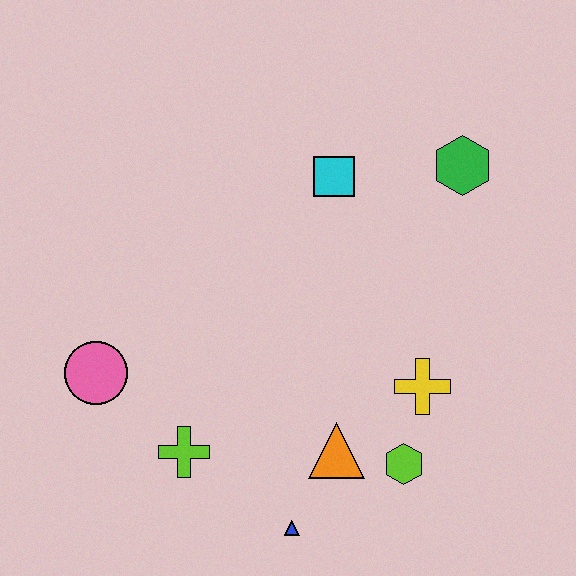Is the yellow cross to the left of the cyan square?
No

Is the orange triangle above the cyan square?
No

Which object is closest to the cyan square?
The green hexagon is closest to the cyan square.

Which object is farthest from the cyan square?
The blue triangle is farthest from the cyan square.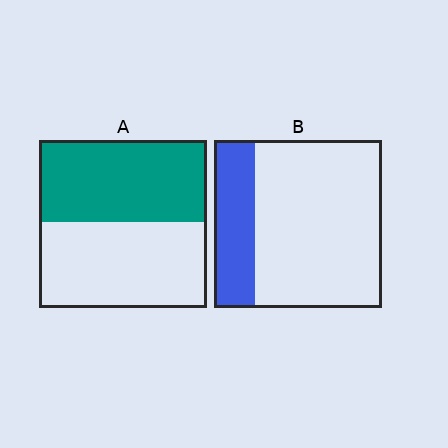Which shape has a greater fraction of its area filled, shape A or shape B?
Shape A.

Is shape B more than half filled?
No.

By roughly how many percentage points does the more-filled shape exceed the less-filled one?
By roughly 25 percentage points (A over B).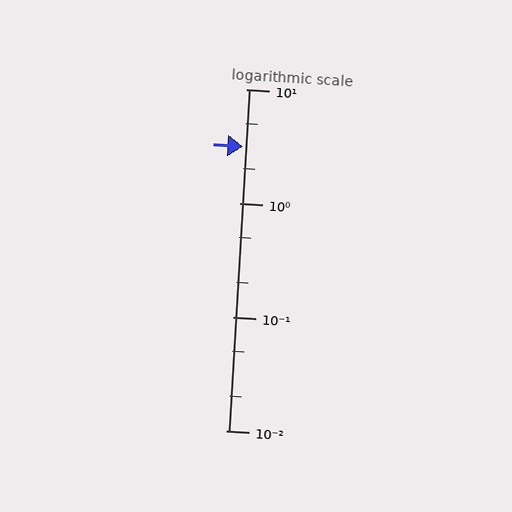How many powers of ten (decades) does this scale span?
The scale spans 3 decades, from 0.01 to 10.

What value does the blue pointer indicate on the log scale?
The pointer indicates approximately 3.1.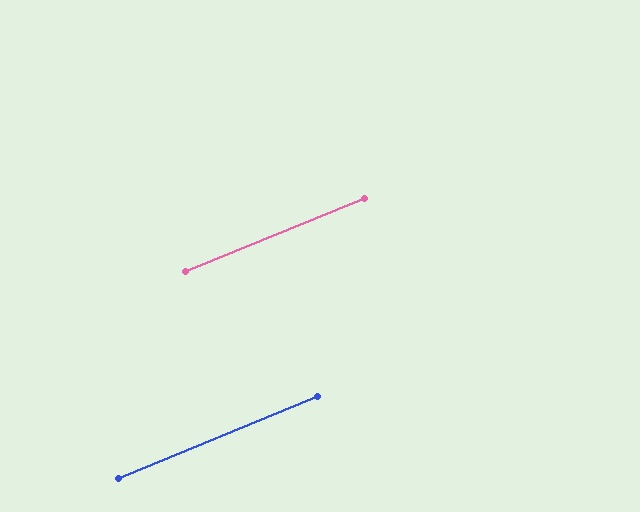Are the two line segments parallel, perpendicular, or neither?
Parallel — their directions differ by only 0.5°.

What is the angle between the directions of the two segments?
Approximately 1 degree.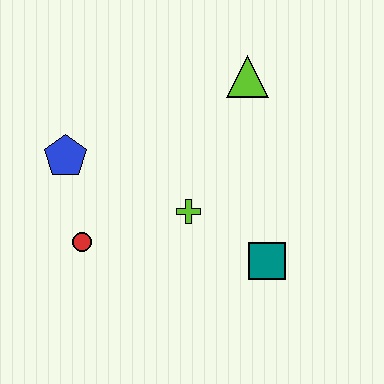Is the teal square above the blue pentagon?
No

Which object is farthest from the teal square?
The blue pentagon is farthest from the teal square.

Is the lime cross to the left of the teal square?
Yes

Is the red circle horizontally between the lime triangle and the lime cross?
No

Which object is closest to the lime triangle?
The lime cross is closest to the lime triangle.